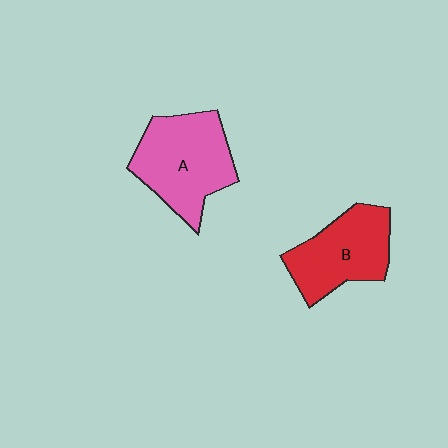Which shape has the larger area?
Shape A (pink).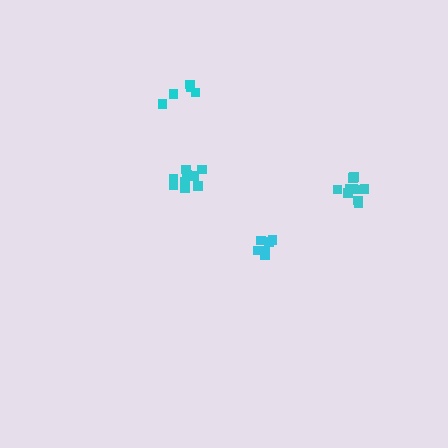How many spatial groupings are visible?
There are 4 spatial groupings.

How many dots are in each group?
Group 1: 5 dots, Group 2: 11 dots, Group 3: 6 dots, Group 4: 10 dots (32 total).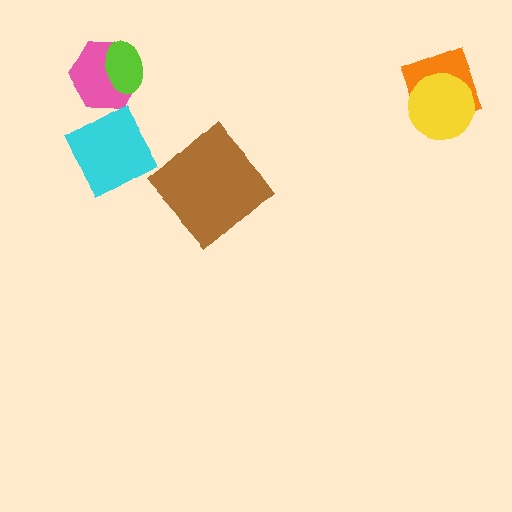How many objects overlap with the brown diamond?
0 objects overlap with the brown diamond.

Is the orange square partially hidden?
Yes, it is partially covered by another shape.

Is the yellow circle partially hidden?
No, no other shape covers it.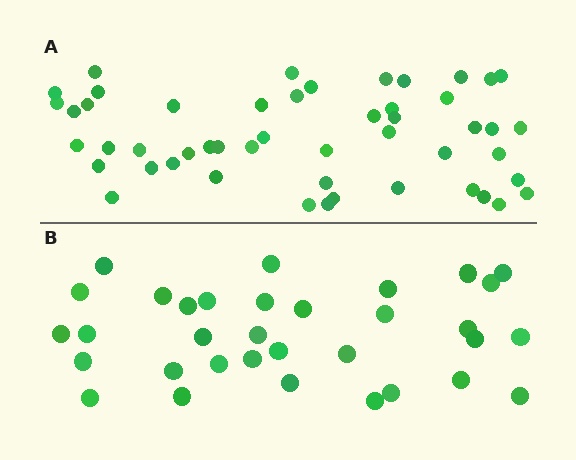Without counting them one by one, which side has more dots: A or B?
Region A (the top region) has more dots.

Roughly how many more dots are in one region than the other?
Region A has approximately 15 more dots than region B.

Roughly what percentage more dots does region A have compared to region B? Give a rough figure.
About 50% more.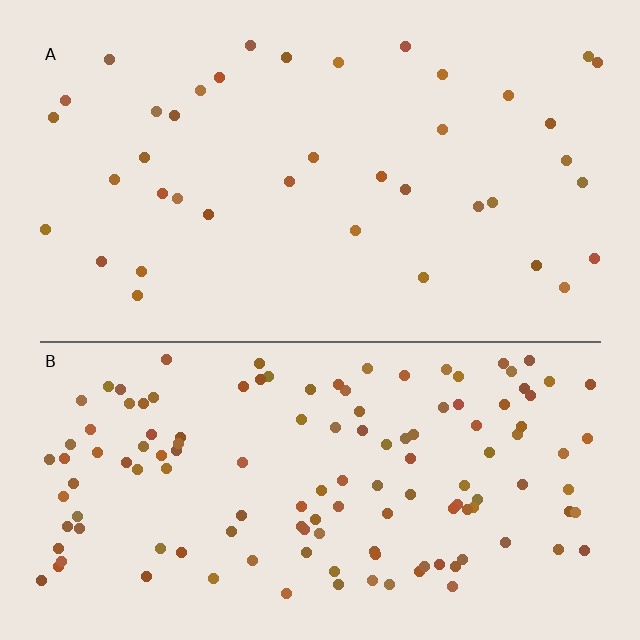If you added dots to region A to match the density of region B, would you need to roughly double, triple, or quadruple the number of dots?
Approximately triple.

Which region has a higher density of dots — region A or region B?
B (the bottom).